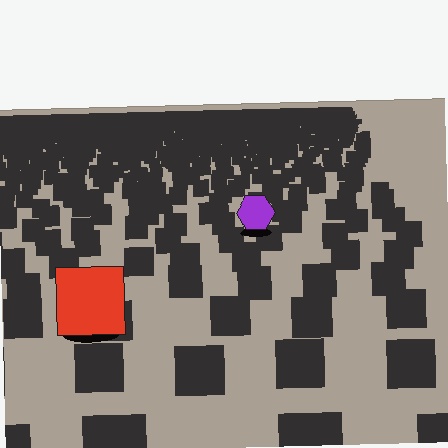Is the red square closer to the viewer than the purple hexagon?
Yes. The red square is closer — you can tell from the texture gradient: the ground texture is coarser near it.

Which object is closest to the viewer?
The red square is closest. The texture marks near it are larger and more spread out.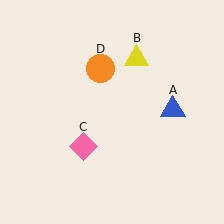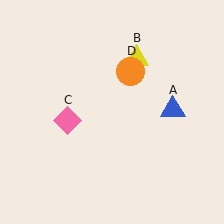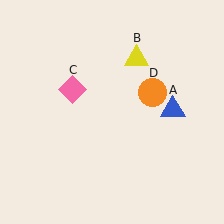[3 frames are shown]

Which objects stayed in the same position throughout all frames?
Blue triangle (object A) and yellow triangle (object B) remained stationary.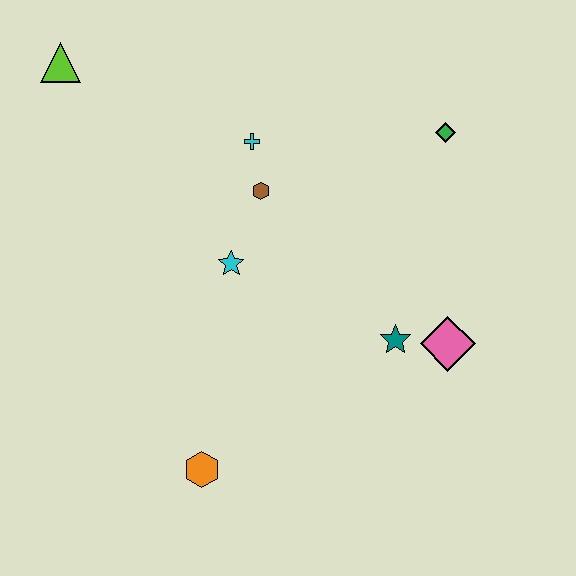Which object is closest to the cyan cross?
The brown hexagon is closest to the cyan cross.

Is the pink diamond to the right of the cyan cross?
Yes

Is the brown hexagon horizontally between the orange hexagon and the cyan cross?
No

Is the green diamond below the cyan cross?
No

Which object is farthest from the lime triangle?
The pink diamond is farthest from the lime triangle.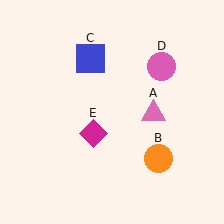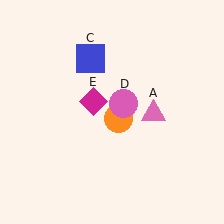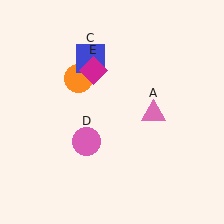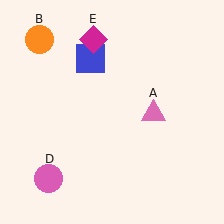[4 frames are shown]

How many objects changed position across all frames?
3 objects changed position: orange circle (object B), pink circle (object D), magenta diamond (object E).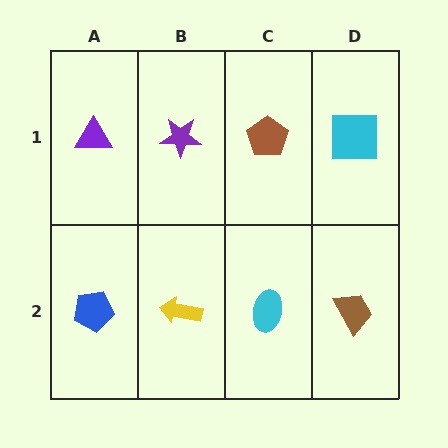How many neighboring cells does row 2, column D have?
2.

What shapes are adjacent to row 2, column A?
A purple triangle (row 1, column A), a yellow arrow (row 2, column B).